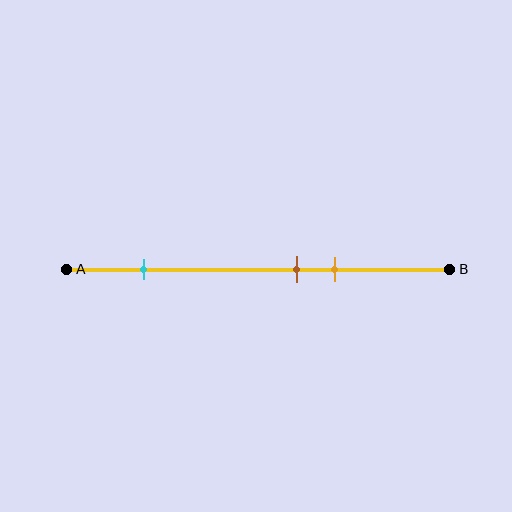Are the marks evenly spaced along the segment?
No, the marks are not evenly spaced.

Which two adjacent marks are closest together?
The brown and orange marks are the closest adjacent pair.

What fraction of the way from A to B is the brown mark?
The brown mark is approximately 60% (0.6) of the way from A to B.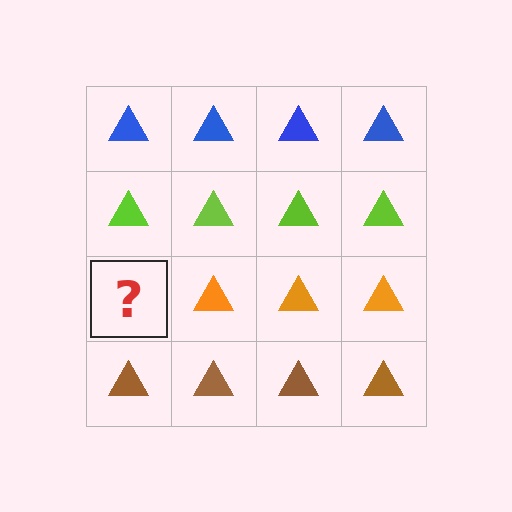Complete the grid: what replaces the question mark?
The question mark should be replaced with an orange triangle.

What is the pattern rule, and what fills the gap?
The rule is that each row has a consistent color. The gap should be filled with an orange triangle.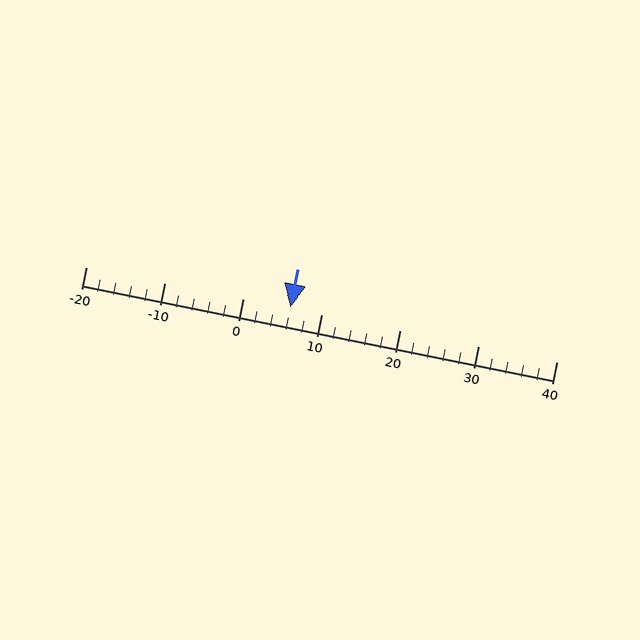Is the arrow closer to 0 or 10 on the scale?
The arrow is closer to 10.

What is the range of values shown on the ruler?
The ruler shows values from -20 to 40.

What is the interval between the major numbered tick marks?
The major tick marks are spaced 10 units apart.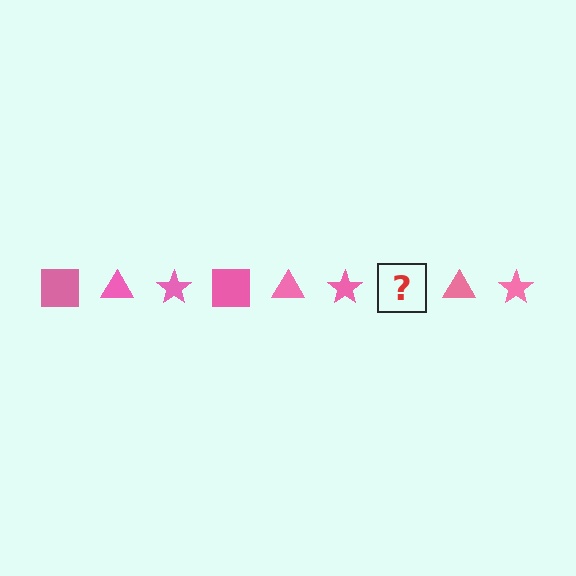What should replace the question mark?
The question mark should be replaced with a pink square.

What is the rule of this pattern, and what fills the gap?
The rule is that the pattern cycles through square, triangle, star shapes in pink. The gap should be filled with a pink square.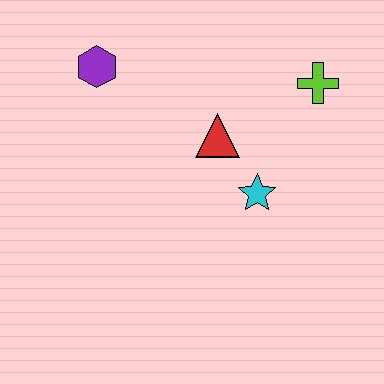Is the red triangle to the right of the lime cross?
No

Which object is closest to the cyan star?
The red triangle is closest to the cyan star.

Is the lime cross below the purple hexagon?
Yes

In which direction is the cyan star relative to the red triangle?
The cyan star is below the red triangle.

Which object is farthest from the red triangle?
The purple hexagon is farthest from the red triangle.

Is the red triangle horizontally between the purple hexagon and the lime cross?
Yes